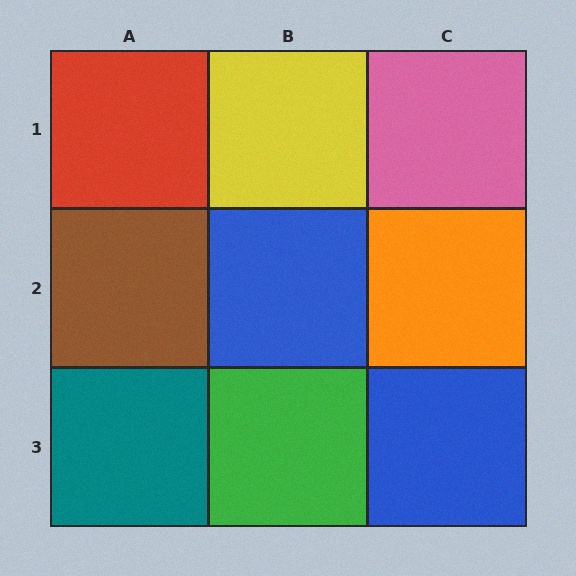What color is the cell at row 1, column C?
Pink.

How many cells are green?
1 cell is green.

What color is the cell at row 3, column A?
Teal.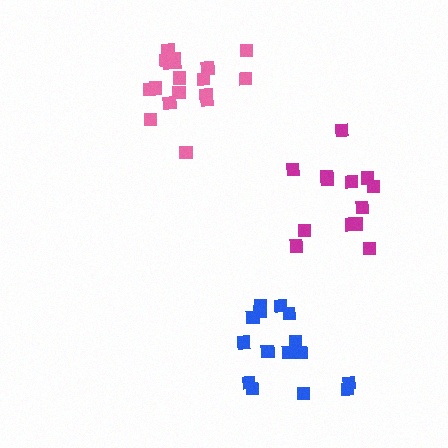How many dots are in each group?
Group 1: 18 dots, Group 2: 15 dots, Group 3: 13 dots (46 total).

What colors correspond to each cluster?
The clusters are colored: pink, blue, magenta.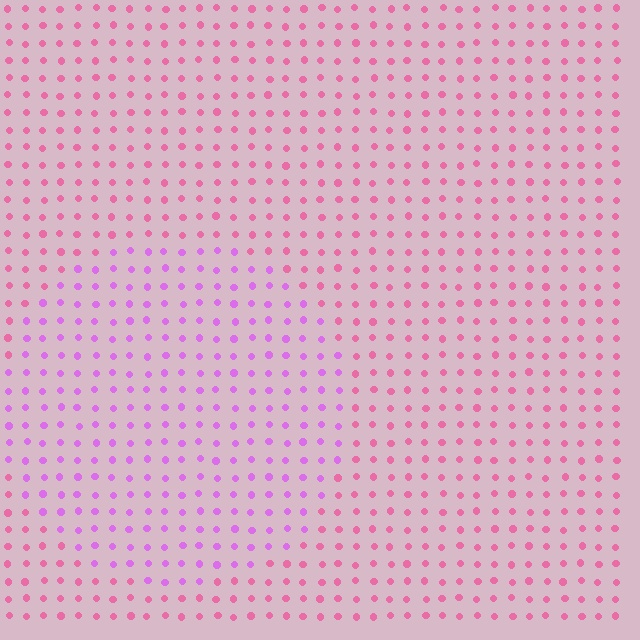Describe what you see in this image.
The image is filled with small pink elements in a uniform arrangement. A circle-shaped region is visible where the elements are tinted to a slightly different hue, forming a subtle color boundary.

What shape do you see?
I see a circle.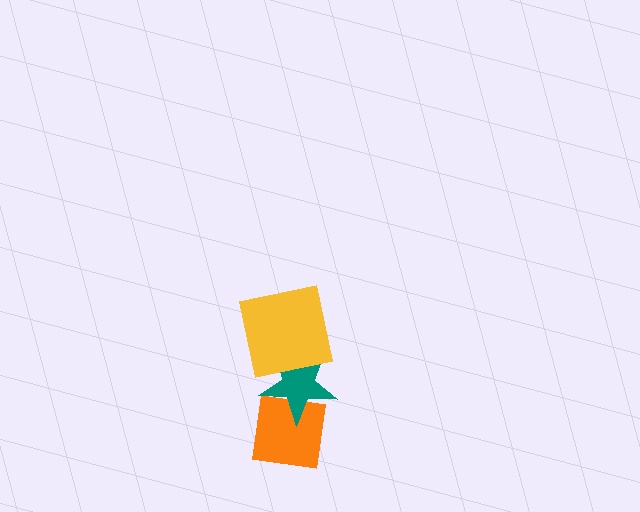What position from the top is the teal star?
The teal star is 2nd from the top.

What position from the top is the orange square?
The orange square is 3rd from the top.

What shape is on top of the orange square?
The teal star is on top of the orange square.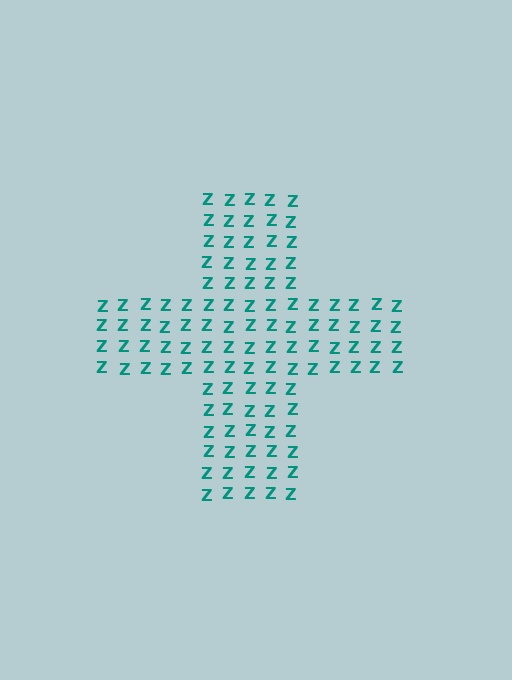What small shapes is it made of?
It is made of small letter Z's.